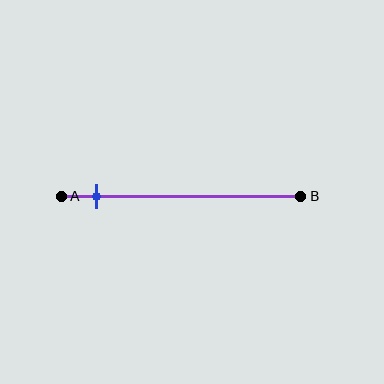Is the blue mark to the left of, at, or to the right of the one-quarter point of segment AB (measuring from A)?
The blue mark is to the left of the one-quarter point of segment AB.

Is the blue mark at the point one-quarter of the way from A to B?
No, the mark is at about 15% from A, not at the 25% one-quarter point.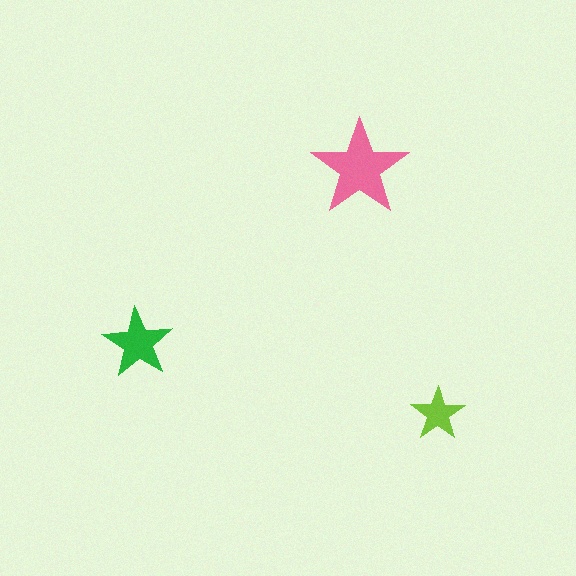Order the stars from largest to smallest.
the pink one, the green one, the lime one.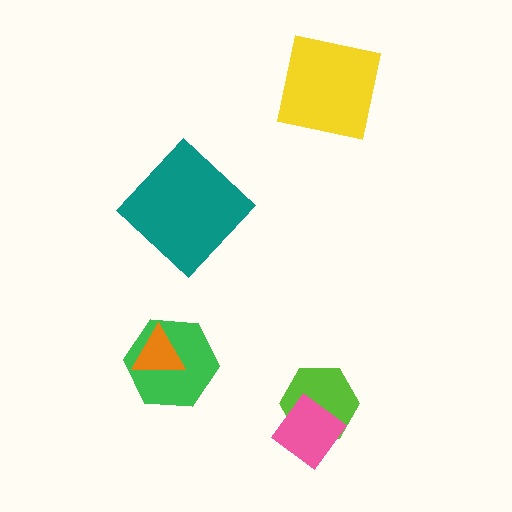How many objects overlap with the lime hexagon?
1 object overlaps with the lime hexagon.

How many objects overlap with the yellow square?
0 objects overlap with the yellow square.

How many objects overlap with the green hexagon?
1 object overlaps with the green hexagon.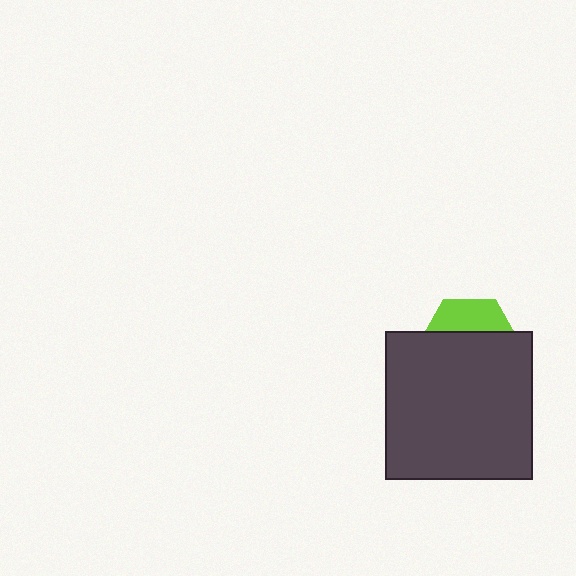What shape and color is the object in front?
The object in front is a dark gray square.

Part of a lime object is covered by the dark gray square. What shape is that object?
It is a hexagon.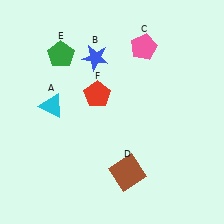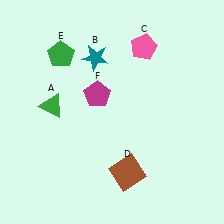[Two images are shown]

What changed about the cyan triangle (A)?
In Image 1, A is cyan. In Image 2, it changed to green.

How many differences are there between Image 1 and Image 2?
There are 3 differences between the two images.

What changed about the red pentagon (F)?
In Image 1, F is red. In Image 2, it changed to magenta.